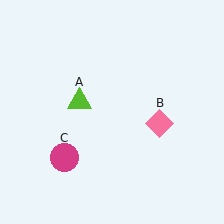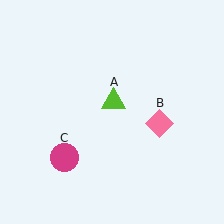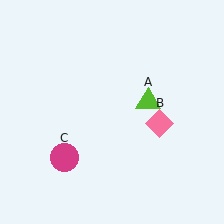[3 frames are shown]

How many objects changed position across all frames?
1 object changed position: lime triangle (object A).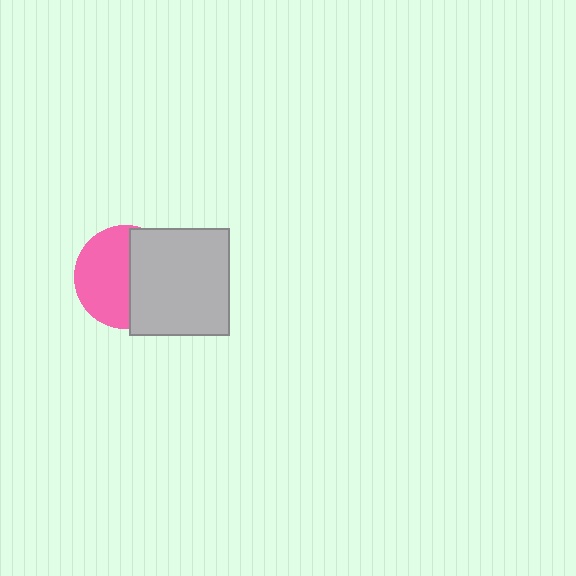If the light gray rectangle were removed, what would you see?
You would see the complete pink circle.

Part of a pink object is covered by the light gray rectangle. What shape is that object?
It is a circle.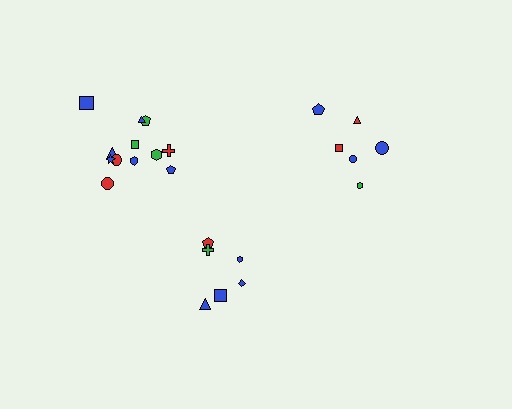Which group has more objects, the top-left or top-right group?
The top-left group.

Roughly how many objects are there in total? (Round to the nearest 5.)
Roughly 25 objects in total.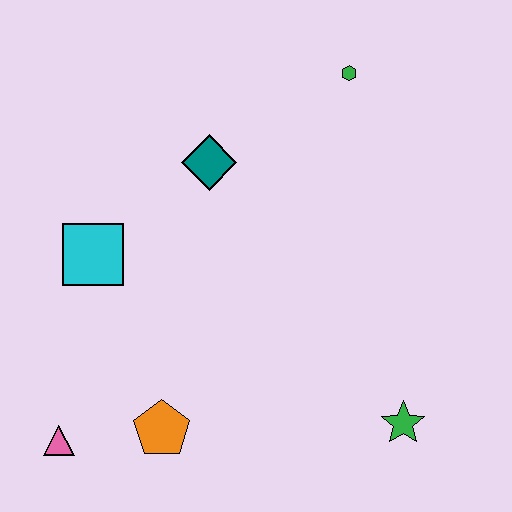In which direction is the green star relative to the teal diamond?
The green star is below the teal diamond.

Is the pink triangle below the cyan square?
Yes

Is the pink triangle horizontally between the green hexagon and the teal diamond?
No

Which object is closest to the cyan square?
The teal diamond is closest to the cyan square.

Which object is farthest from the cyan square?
The green star is farthest from the cyan square.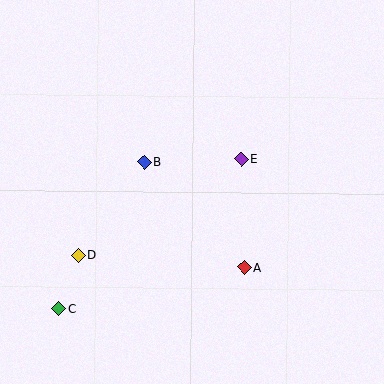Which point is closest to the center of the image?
Point B at (145, 162) is closest to the center.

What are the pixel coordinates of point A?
Point A is at (245, 267).